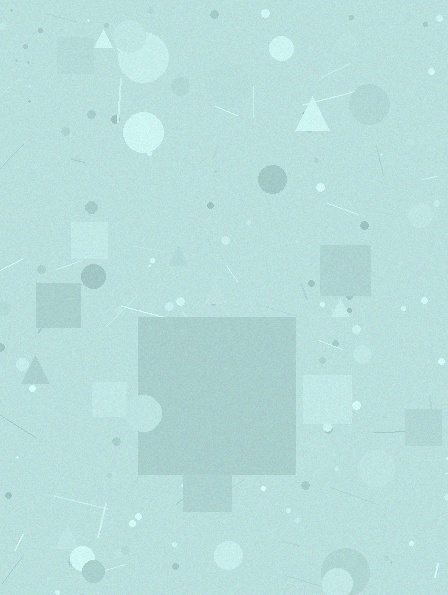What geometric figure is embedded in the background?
A square is embedded in the background.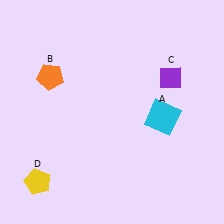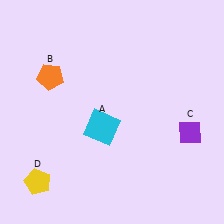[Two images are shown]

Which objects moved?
The objects that moved are: the cyan square (A), the purple diamond (C).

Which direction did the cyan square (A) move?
The cyan square (A) moved left.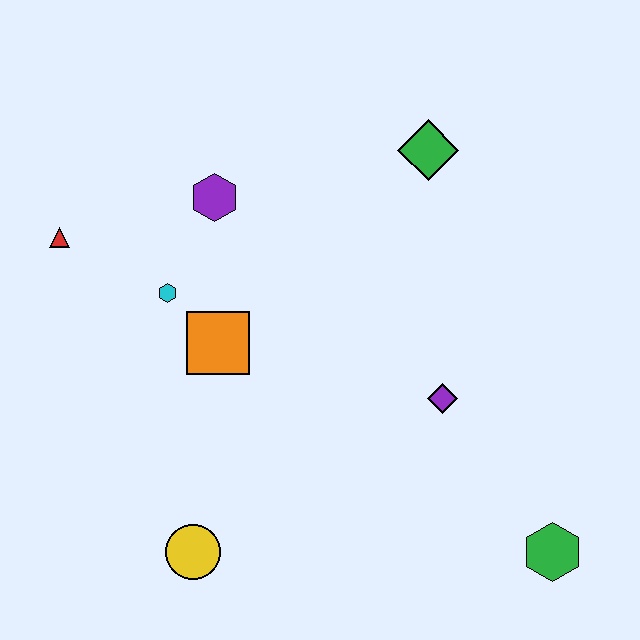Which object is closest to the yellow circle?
The orange square is closest to the yellow circle.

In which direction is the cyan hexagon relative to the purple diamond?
The cyan hexagon is to the left of the purple diamond.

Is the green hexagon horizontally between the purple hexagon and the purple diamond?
No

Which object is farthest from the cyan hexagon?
The green hexagon is farthest from the cyan hexagon.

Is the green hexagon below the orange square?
Yes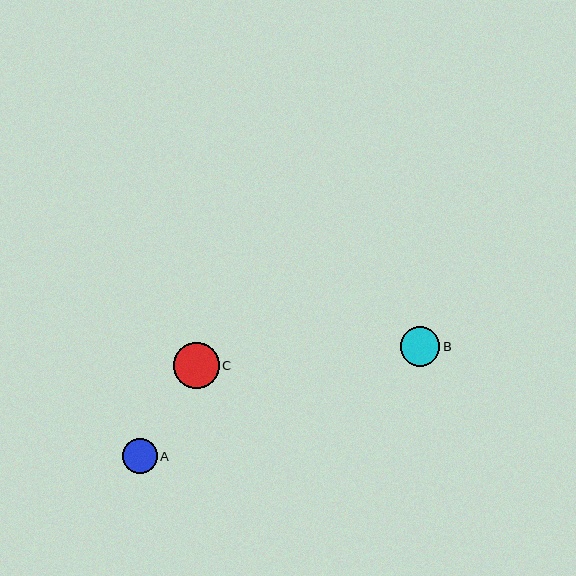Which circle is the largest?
Circle C is the largest with a size of approximately 45 pixels.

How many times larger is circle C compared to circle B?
Circle C is approximately 1.2 times the size of circle B.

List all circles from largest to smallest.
From largest to smallest: C, B, A.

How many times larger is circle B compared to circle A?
Circle B is approximately 1.1 times the size of circle A.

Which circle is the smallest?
Circle A is the smallest with a size of approximately 35 pixels.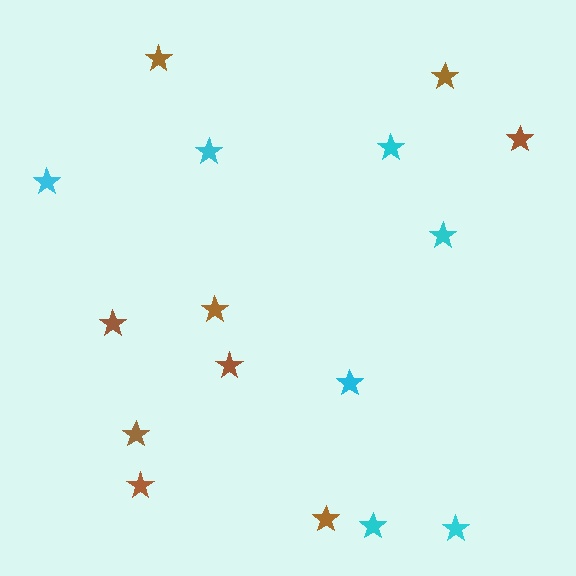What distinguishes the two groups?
There are 2 groups: one group of cyan stars (7) and one group of brown stars (9).